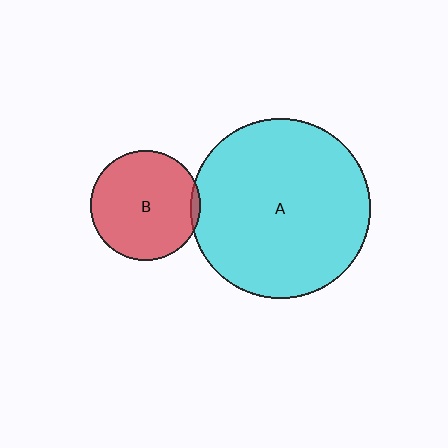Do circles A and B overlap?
Yes.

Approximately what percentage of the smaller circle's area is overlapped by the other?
Approximately 5%.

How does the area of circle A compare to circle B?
Approximately 2.7 times.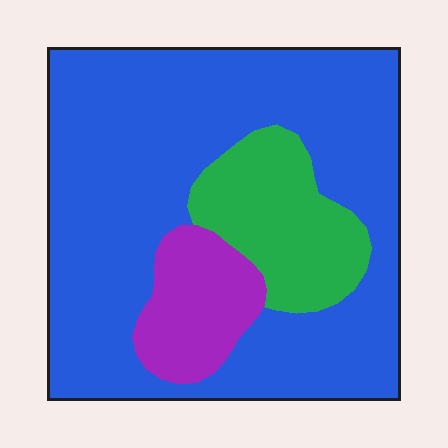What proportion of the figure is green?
Green covers about 15% of the figure.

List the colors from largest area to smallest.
From largest to smallest: blue, green, purple.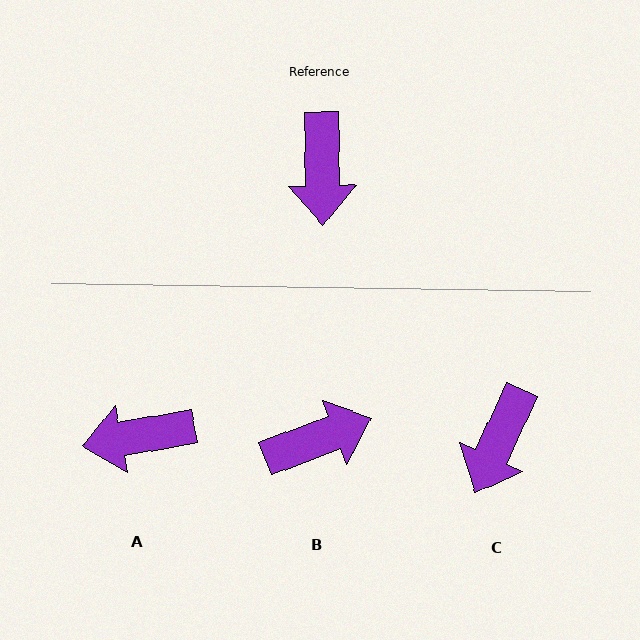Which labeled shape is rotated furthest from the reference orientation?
B, about 110 degrees away.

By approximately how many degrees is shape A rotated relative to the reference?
Approximately 80 degrees clockwise.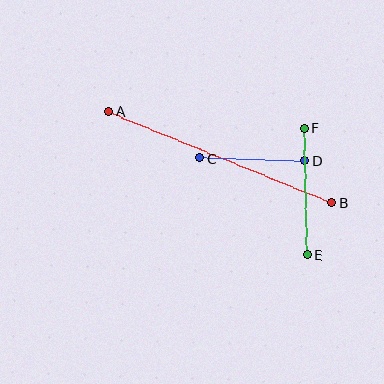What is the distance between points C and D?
The distance is approximately 105 pixels.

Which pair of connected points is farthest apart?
Points A and B are farthest apart.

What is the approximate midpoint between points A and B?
The midpoint is at approximately (220, 157) pixels.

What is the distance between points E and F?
The distance is approximately 127 pixels.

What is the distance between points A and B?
The distance is approximately 241 pixels.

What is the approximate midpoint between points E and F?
The midpoint is at approximately (306, 192) pixels.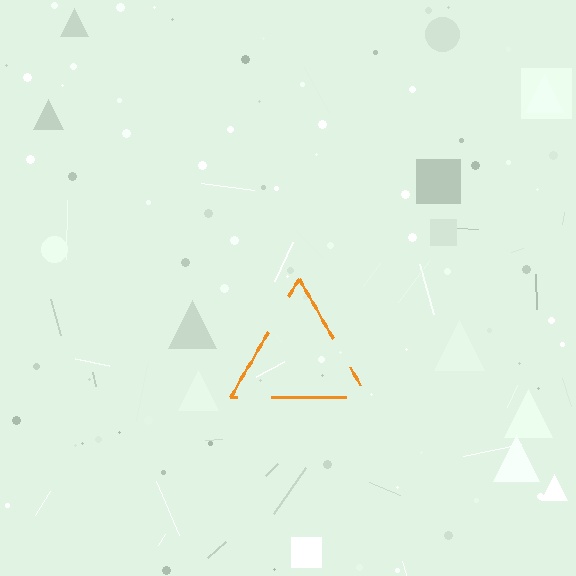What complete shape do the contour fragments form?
The contour fragments form a triangle.